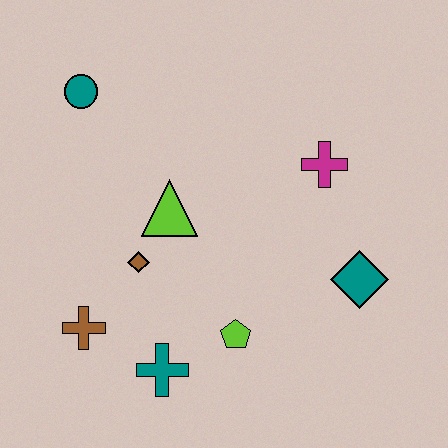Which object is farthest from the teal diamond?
The teal circle is farthest from the teal diamond.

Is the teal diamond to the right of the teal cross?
Yes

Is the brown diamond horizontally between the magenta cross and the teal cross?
No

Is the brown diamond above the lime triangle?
No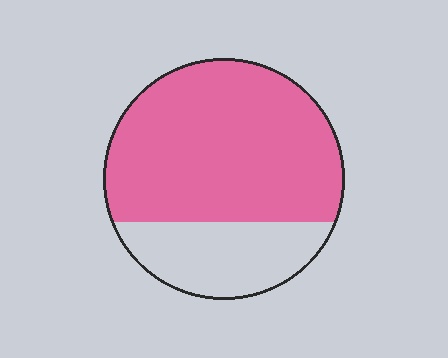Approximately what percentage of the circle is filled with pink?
Approximately 70%.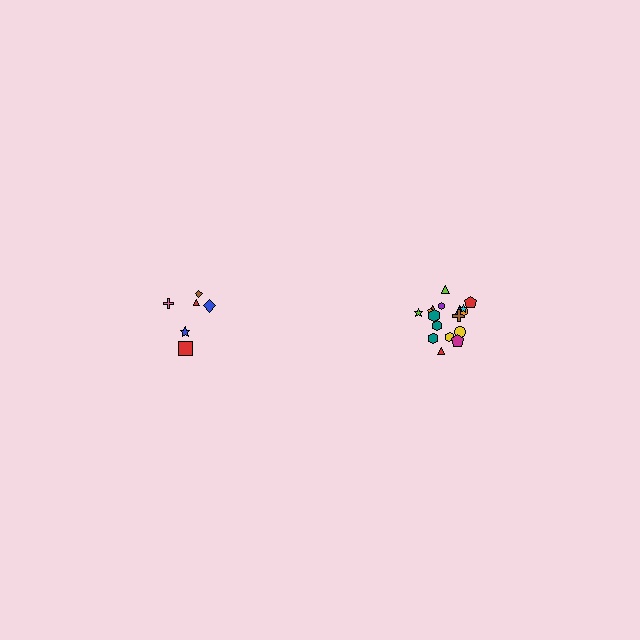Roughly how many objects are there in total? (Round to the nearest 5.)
Roughly 25 objects in total.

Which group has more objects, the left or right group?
The right group.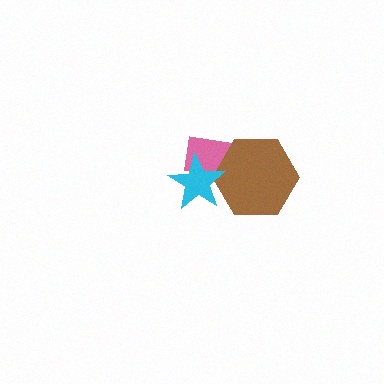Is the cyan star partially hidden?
No, no other shape covers it.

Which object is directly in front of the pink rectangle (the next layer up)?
The brown hexagon is directly in front of the pink rectangle.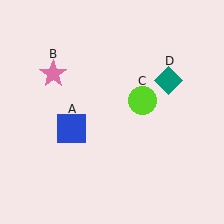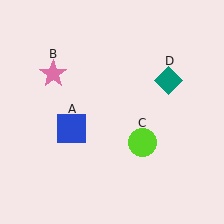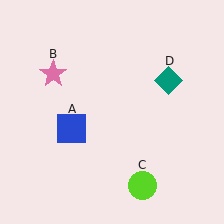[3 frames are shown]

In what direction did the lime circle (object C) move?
The lime circle (object C) moved down.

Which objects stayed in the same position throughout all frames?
Blue square (object A) and pink star (object B) and teal diamond (object D) remained stationary.